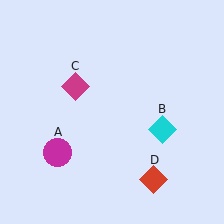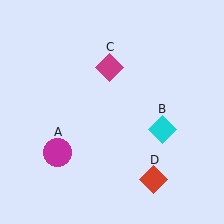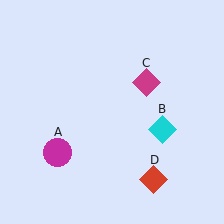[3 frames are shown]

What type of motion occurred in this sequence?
The magenta diamond (object C) rotated clockwise around the center of the scene.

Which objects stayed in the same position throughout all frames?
Magenta circle (object A) and cyan diamond (object B) and red diamond (object D) remained stationary.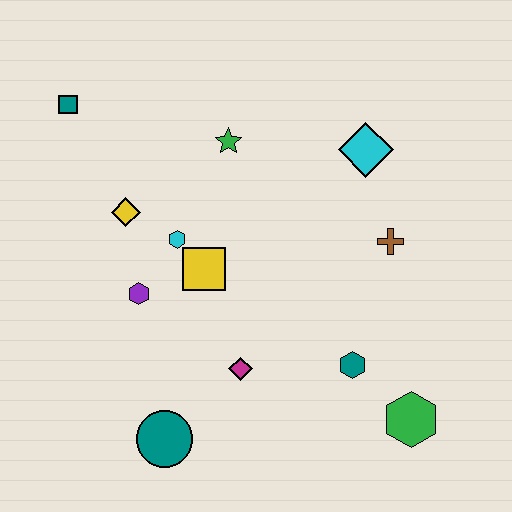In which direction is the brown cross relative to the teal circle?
The brown cross is to the right of the teal circle.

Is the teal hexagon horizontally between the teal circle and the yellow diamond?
No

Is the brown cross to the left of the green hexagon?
Yes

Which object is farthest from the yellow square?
The green hexagon is farthest from the yellow square.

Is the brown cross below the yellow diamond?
Yes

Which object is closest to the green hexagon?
The teal hexagon is closest to the green hexagon.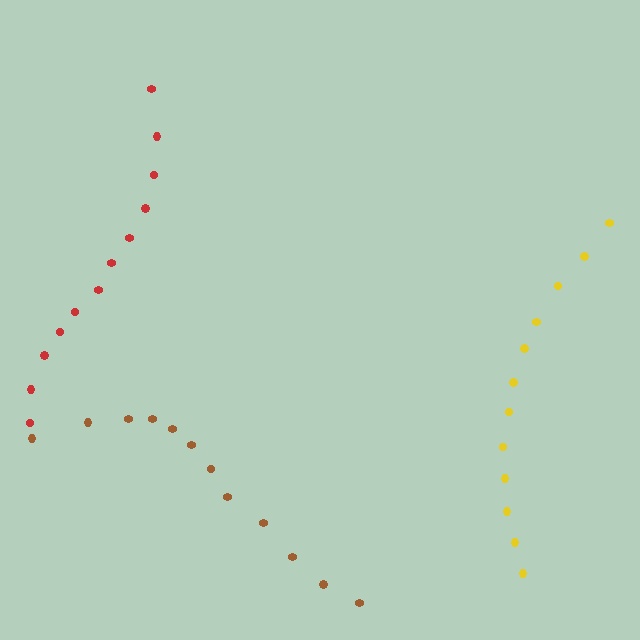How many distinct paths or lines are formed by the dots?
There are 3 distinct paths.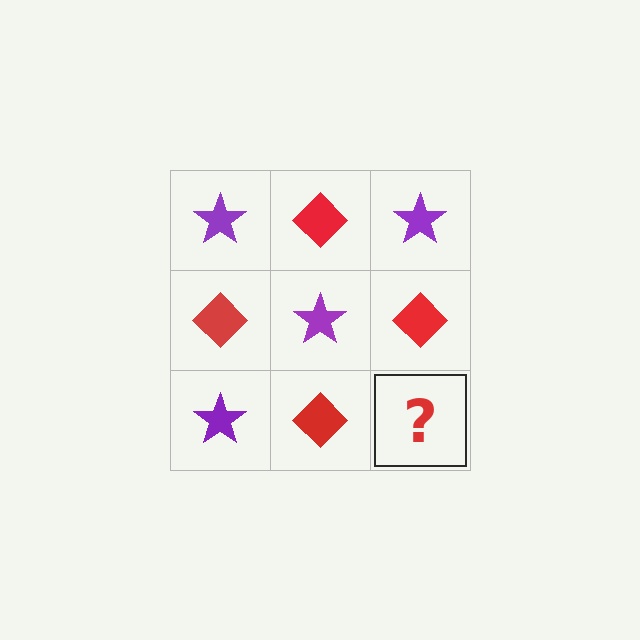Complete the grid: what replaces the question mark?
The question mark should be replaced with a purple star.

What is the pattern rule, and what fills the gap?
The rule is that it alternates purple star and red diamond in a checkerboard pattern. The gap should be filled with a purple star.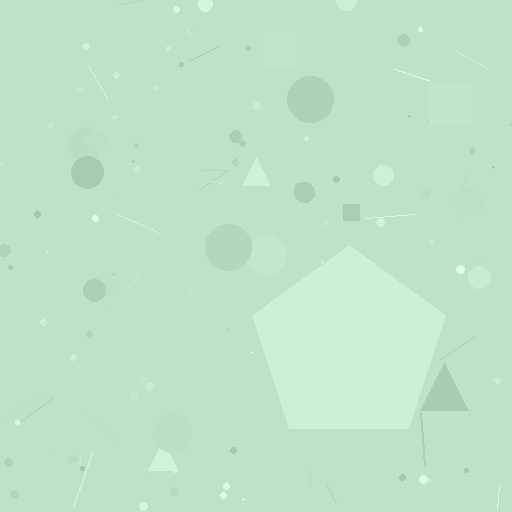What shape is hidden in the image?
A pentagon is hidden in the image.